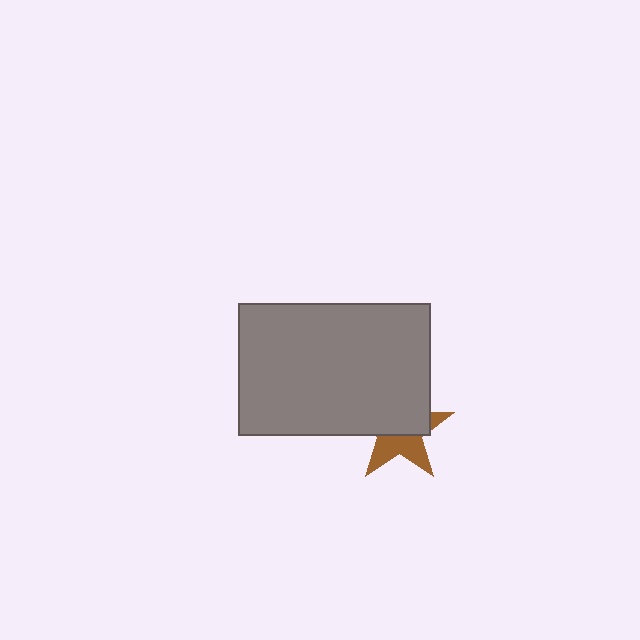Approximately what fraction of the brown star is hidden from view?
Roughly 56% of the brown star is hidden behind the gray rectangle.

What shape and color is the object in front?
The object in front is a gray rectangle.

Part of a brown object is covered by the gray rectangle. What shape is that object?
It is a star.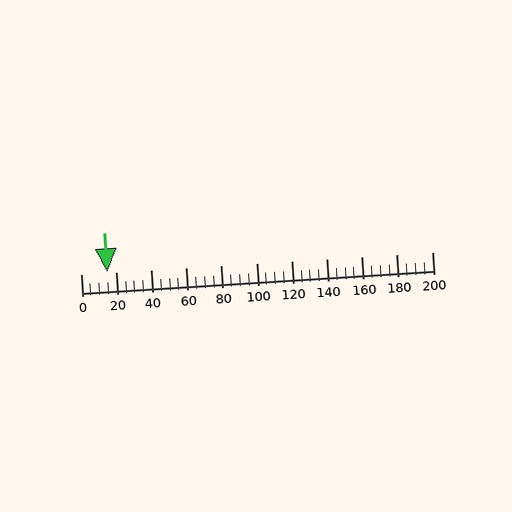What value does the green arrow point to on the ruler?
The green arrow points to approximately 15.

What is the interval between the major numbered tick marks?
The major tick marks are spaced 20 units apart.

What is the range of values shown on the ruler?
The ruler shows values from 0 to 200.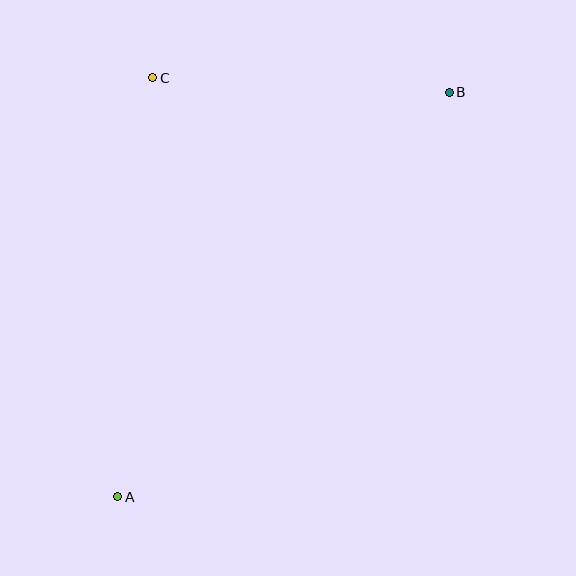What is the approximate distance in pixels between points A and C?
The distance between A and C is approximately 421 pixels.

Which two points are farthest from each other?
Points A and B are farthest from each other.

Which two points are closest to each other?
Points B and C are closest to each other.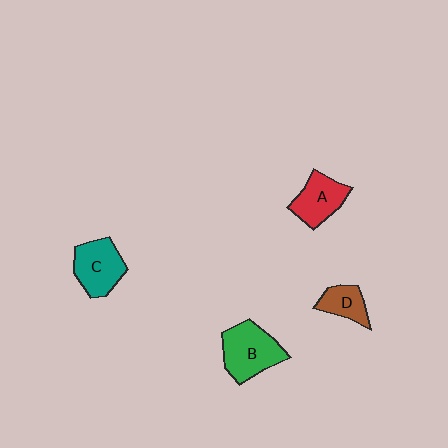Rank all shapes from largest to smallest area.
From largest to smallest: B (green), C (teal), A (red), D (brown).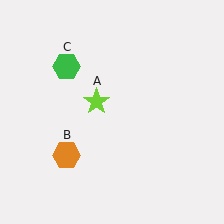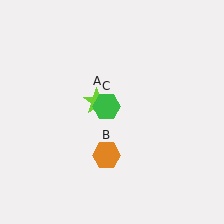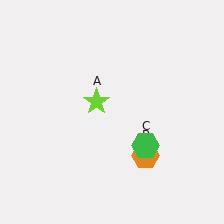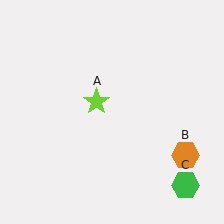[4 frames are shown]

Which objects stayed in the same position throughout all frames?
Lime star (object A) remained stationary.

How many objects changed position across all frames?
2 objects changed position: orange hexagon (object B), green hexagon (object C).